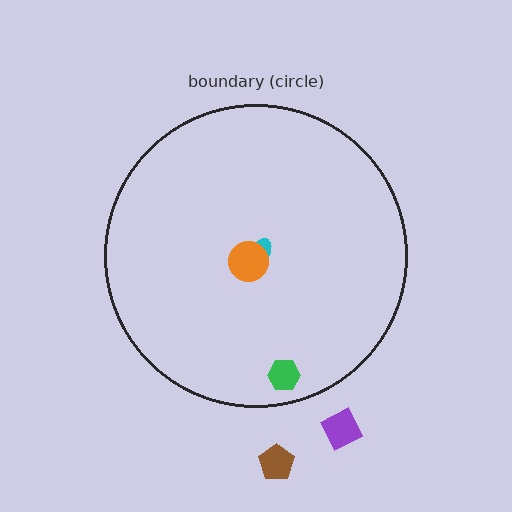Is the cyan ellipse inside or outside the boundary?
Inside.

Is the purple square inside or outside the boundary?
Outside.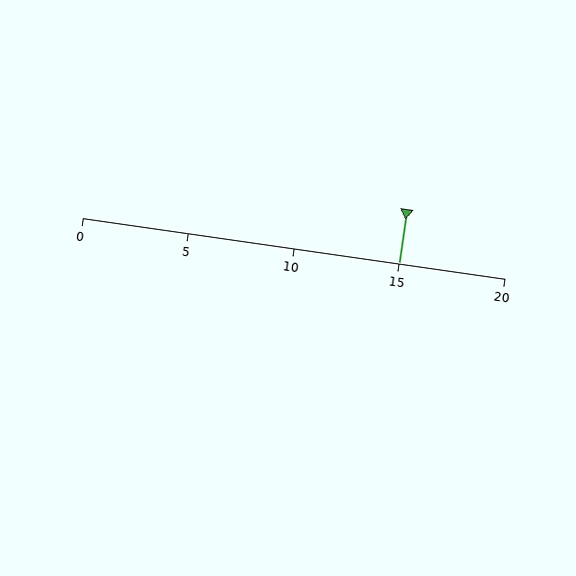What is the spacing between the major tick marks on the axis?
The major ticks are spaced 5 apart.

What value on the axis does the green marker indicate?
The marker indicates approximately 15.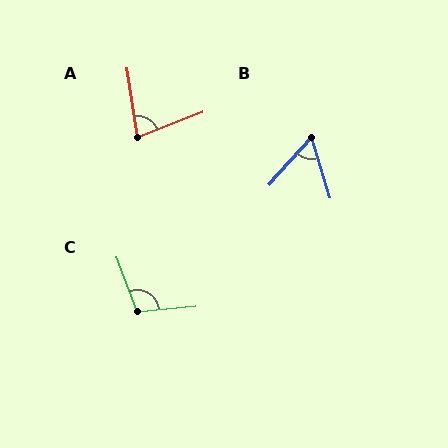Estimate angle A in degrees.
Approximately 78 degrees.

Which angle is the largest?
C, at approximately 105 degrees.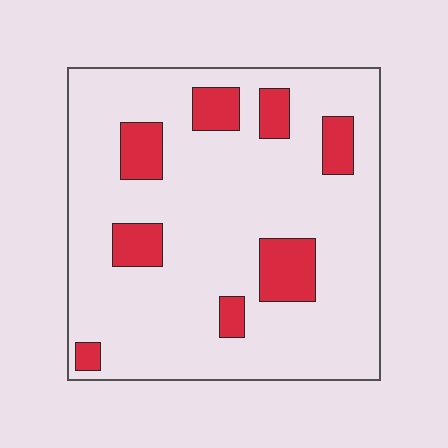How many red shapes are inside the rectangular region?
8.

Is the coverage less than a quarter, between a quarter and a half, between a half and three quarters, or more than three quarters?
Less than a quarter.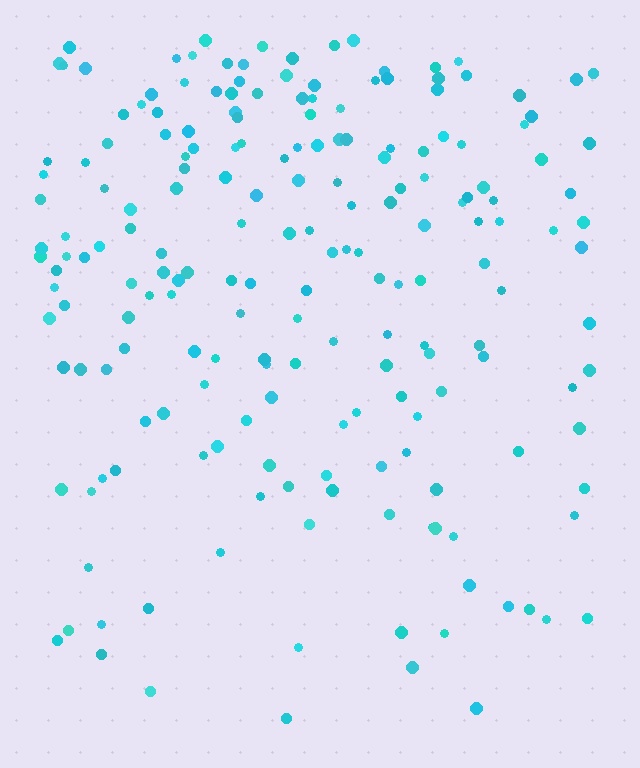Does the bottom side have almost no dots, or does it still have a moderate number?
Still a moderate number, just noticeably fewer than the top.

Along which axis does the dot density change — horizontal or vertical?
Vertical.